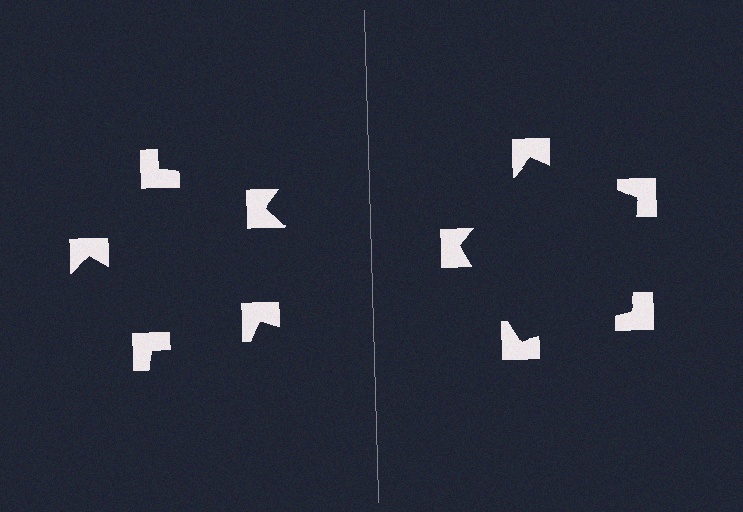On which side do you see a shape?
An illusory pentagon appears on the right side. On the left side the wedge cuts are rotated, so no coherent shape forms.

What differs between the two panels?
The notched squares are positioned identically on both sides; only the wedge orientations differ. On the right they align to a pentagon; on the left they are misaligned.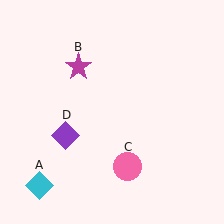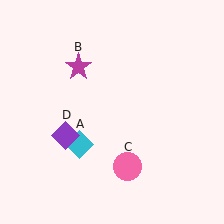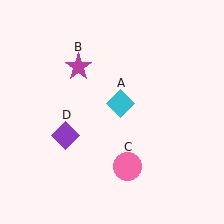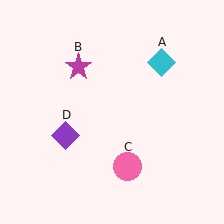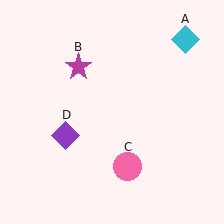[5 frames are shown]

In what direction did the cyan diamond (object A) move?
The cyan diamond (object A) moved up and to the right.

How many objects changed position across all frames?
1 object changed position: cyan diamond (object A).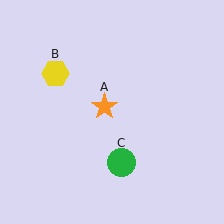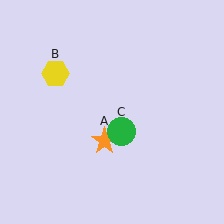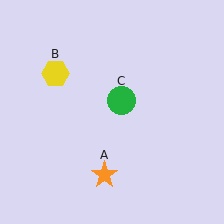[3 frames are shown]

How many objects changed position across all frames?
2 objects changed position: orange star (object A), green circle (object C).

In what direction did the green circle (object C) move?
The green circle (object C) moved up.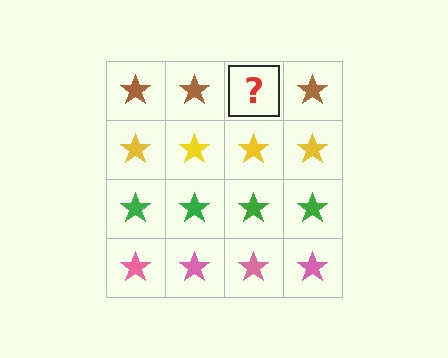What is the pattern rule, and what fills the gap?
The rule is that each row has a consistent color. The gap should be filled with a brown star.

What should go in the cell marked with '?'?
The missing cell should contain a brown star.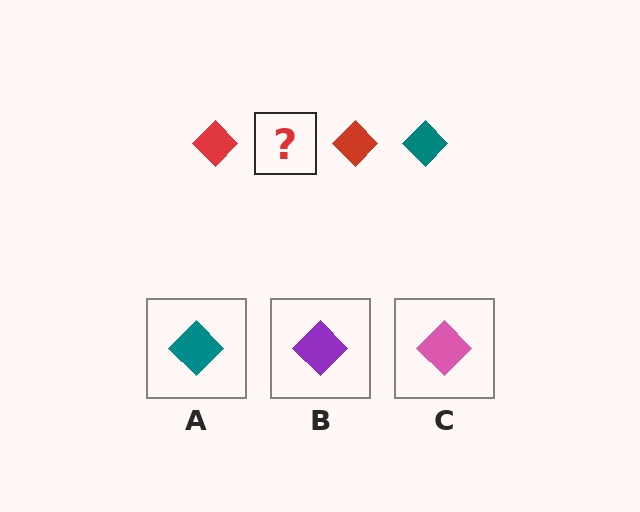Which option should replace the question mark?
Option A.